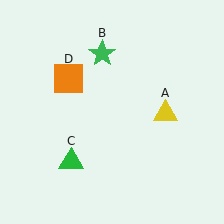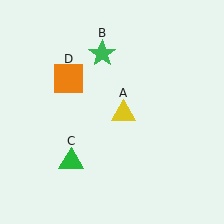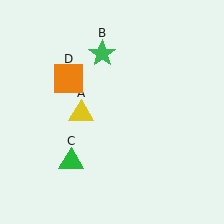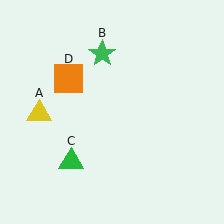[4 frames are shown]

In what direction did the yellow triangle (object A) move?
The yellow triangle (object A) moved left.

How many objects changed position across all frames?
1 object changed position: yellow triangle (object A).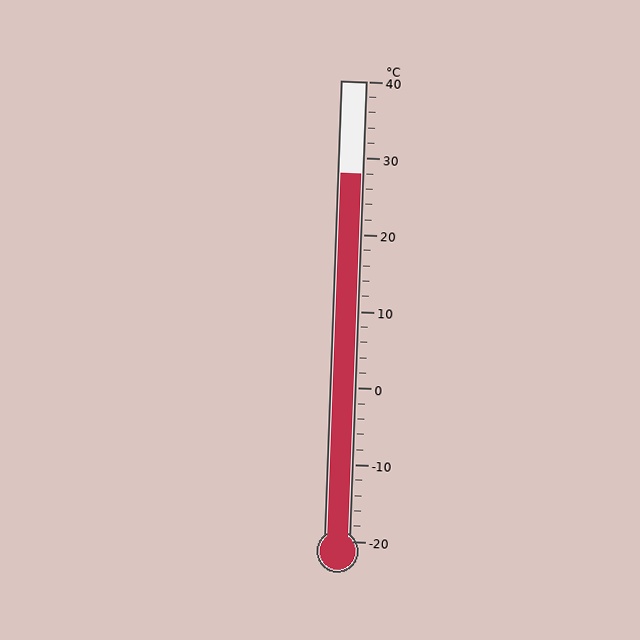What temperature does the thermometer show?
The thermometer shows approximately 28°C.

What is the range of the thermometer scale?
The thermometer scale ranges from -20°C to 40°C.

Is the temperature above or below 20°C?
The temperature is above 20°C.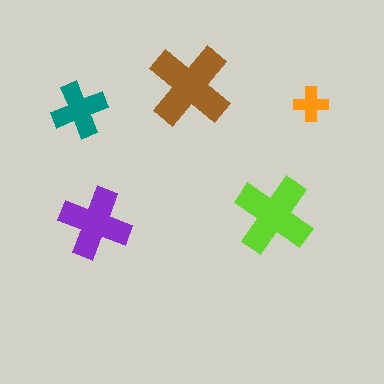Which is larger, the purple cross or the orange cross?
The purple one.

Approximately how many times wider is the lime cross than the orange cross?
About 2.5 times wider.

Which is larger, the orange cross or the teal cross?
The teal one.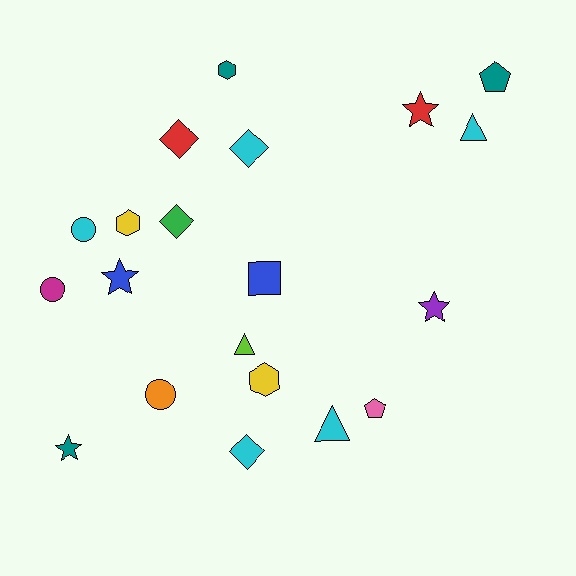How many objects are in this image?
There are 20 objects.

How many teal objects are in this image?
There are 3 teal objects.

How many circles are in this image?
There are 3 circles.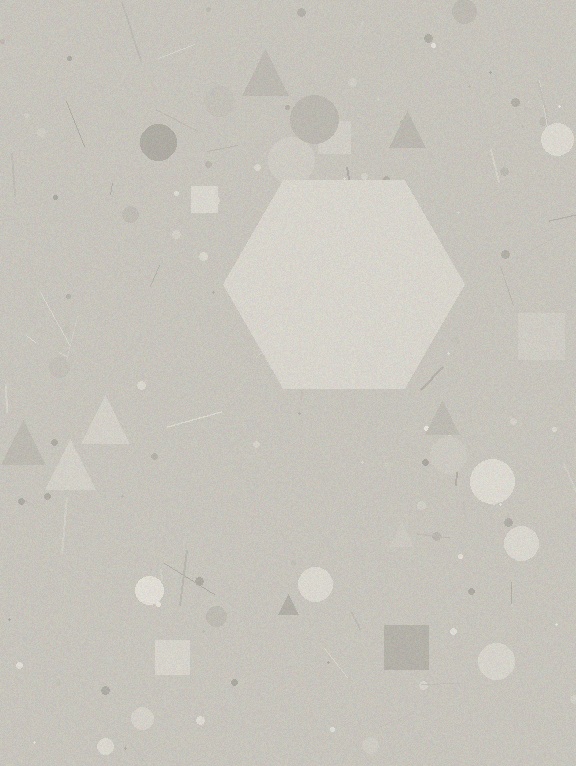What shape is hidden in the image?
A hexagon is hidden in the image.